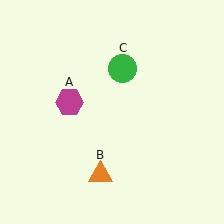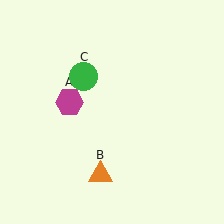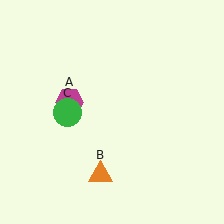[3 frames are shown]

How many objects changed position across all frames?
1 object changed position: green circle (object C).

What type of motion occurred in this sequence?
The green circle (object C) rotated counterclockwise around the center of the scene.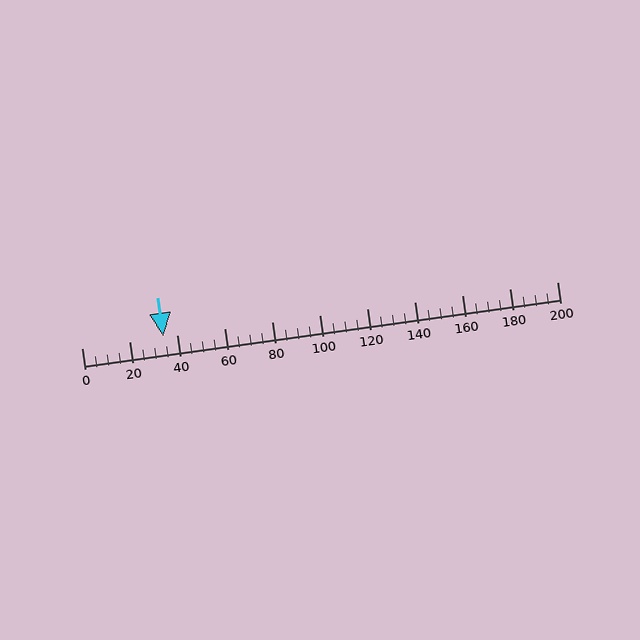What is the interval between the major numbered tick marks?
The major tick marks are spaced 20 units apart.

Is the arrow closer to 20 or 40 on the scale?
The arrow is closer to 40.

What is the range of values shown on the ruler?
The ruler shows values from 0 to 200.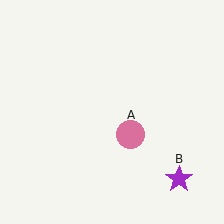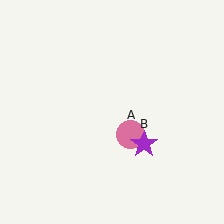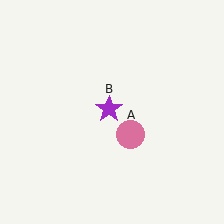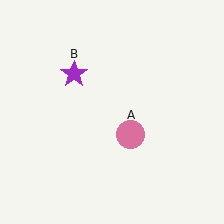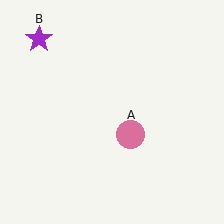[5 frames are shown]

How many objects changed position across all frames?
1 object changed position: purple star (object B).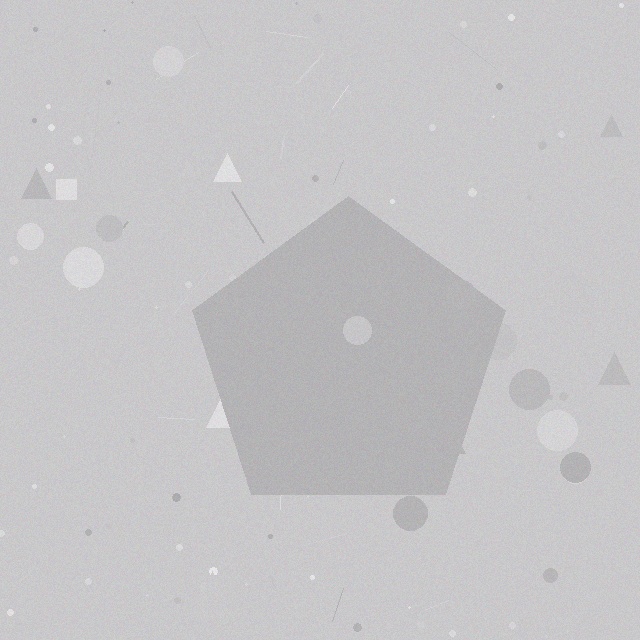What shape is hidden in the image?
A pentagon is hidden in the image.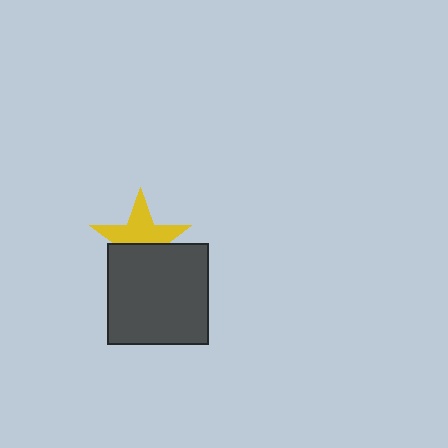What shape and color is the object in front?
The object in front is a dark gray square.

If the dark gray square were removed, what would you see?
You would see the complete yellow star.